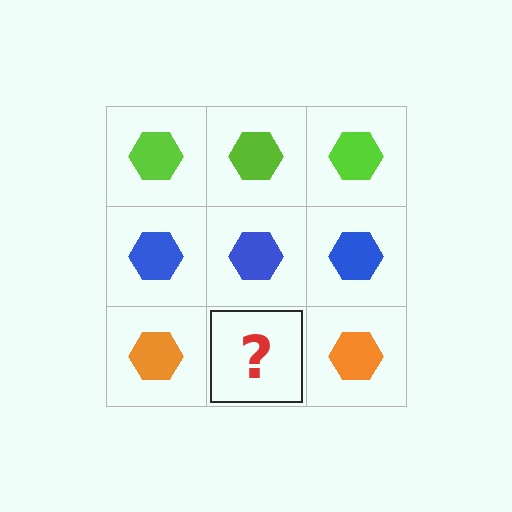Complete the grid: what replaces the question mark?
The question mark should be replaced with an orange hexagon.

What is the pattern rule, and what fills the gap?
The rule is that each row has a consistent color. The gap should be filled with an orange hexagon.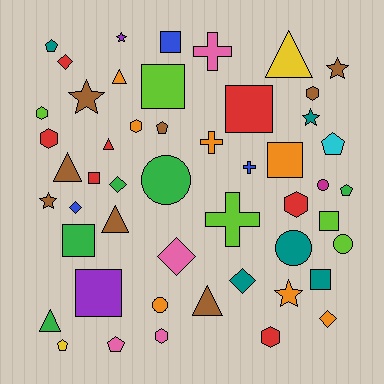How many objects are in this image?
There are 50 objects.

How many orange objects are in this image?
There are 7 orange objects.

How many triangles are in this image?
There are 7 triangles.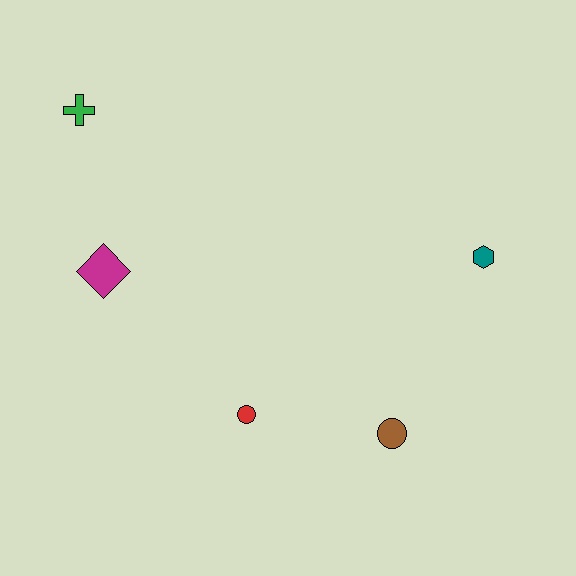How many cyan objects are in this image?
There are no cyan objects.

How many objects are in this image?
There are 5 objects.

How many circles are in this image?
There are 2 circles.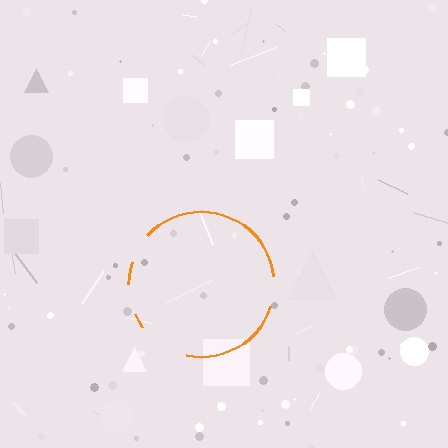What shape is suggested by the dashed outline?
The dashed outline suggests a circle.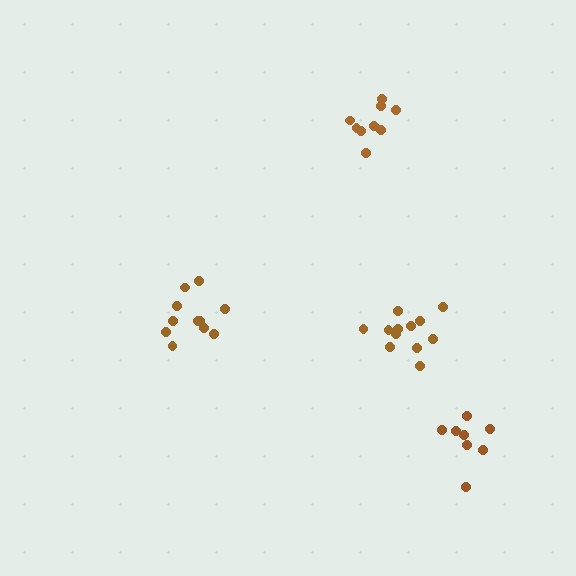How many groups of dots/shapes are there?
There are 4 groups.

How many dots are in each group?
Group 1: 12 dots, Group 2: 11 dots, Group 3: 9 dots, Group 4: 8 dots (40 total).